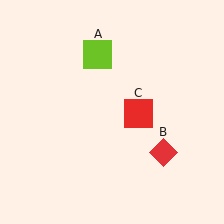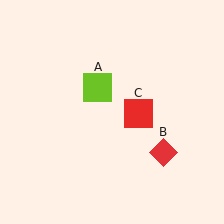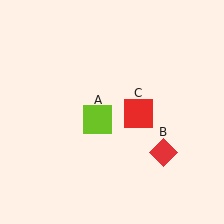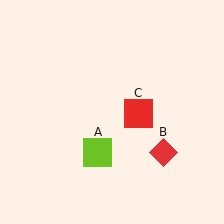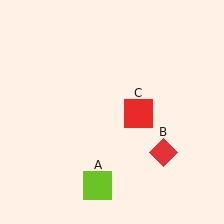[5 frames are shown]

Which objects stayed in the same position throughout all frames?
Red diamond (object B) and red square (object C) remained stationary.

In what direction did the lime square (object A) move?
The lime square (object A) moved down.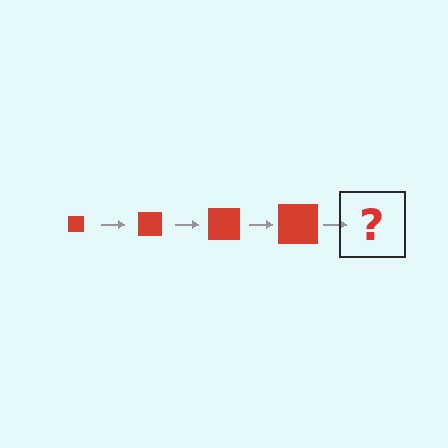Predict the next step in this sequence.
The next step is a red square, larger than the previous one.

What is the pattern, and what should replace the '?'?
The pattern is that the square gets progressively larger each step. The '?' should be a red square, larger than the previous one.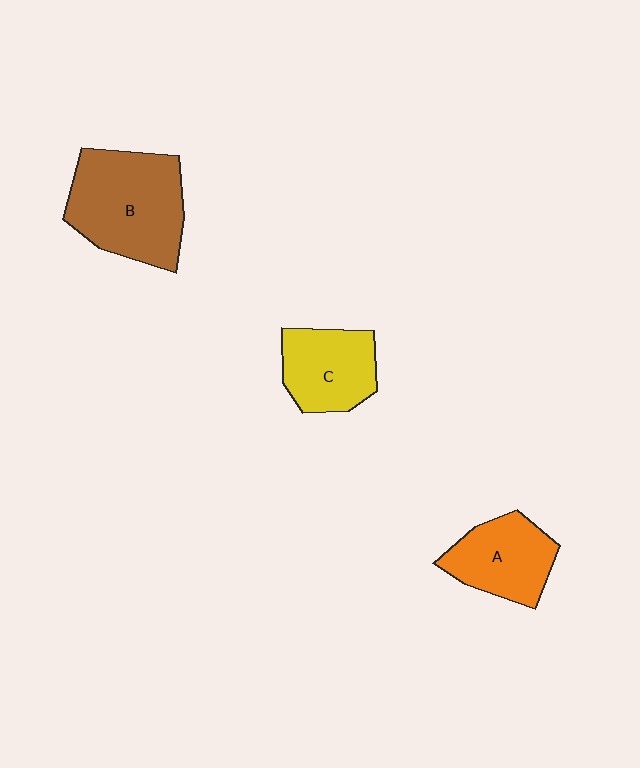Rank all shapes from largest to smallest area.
From largest to smallest: B (brown), A (orange), C (yellow).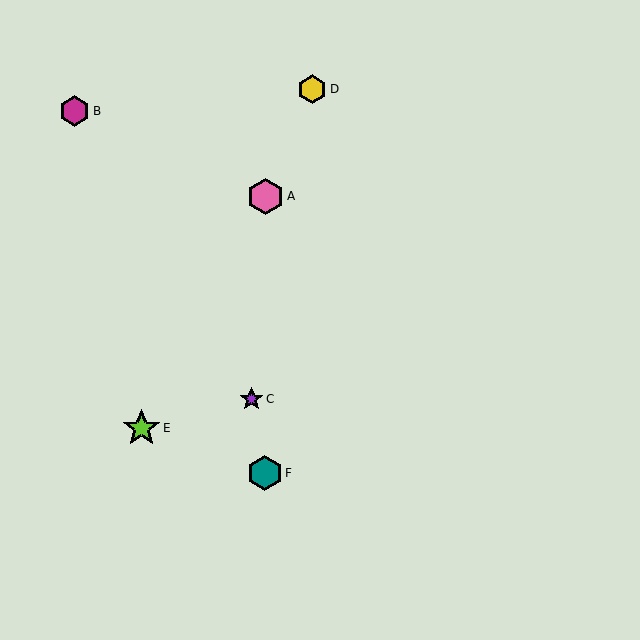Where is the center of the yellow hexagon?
The center of the yellow hexagon is at (312, 89).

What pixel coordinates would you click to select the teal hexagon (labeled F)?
Click at (265, 473) to select the teal hexagon F.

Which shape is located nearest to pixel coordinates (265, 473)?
The teal hexagon (labeled F) at (265, 473) is nearest to that location.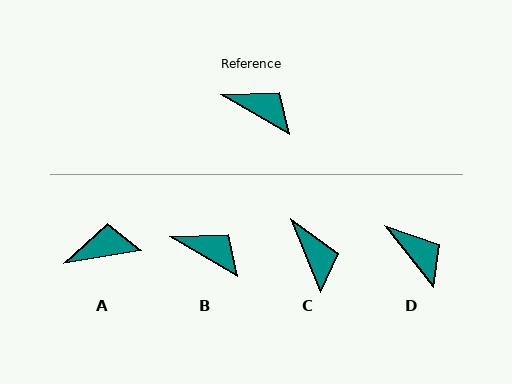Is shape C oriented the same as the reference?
No, it is off by about 38 degrees.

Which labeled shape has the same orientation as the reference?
B.